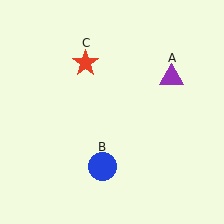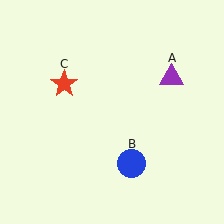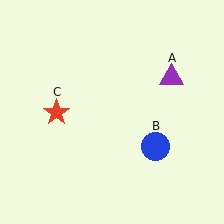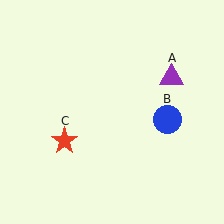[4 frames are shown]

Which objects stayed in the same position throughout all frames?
Purple triangle (object A) remained stationary.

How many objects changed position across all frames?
2 objects changed position: blue circle (object B), red star (object C).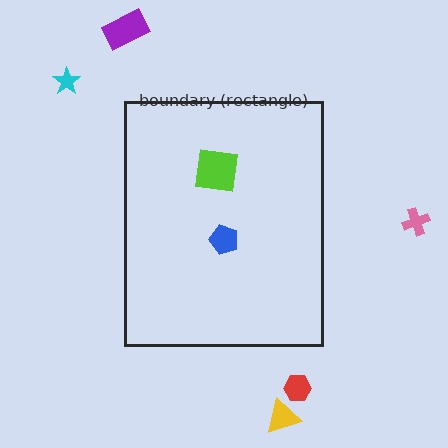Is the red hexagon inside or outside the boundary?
Outside.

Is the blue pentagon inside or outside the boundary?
Inside.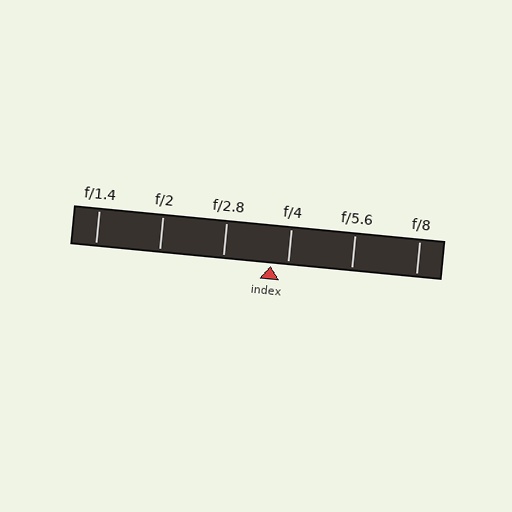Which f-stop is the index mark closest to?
The index mark is closest to f/4.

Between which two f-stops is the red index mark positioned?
The index mark is between f/2.8 and f/4.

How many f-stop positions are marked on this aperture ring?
There are 6 f-stop positions marked.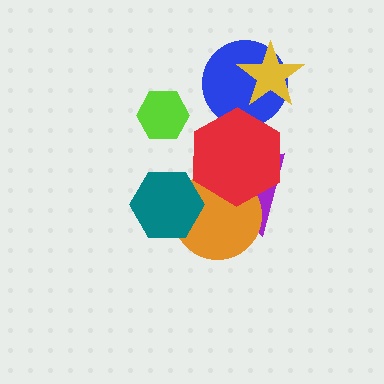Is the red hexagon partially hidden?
No, no other shape covers it.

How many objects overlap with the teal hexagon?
1 object overlaps with the teal hexagon.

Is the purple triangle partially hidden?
Yes, it is partially covered by another shape.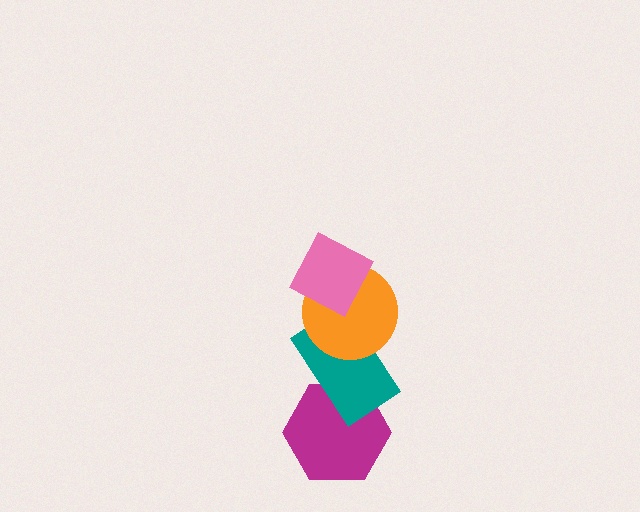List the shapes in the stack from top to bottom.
From top to bottom: the pink diamond, the orange circle, the teal rectangle, the magenta hexagon.